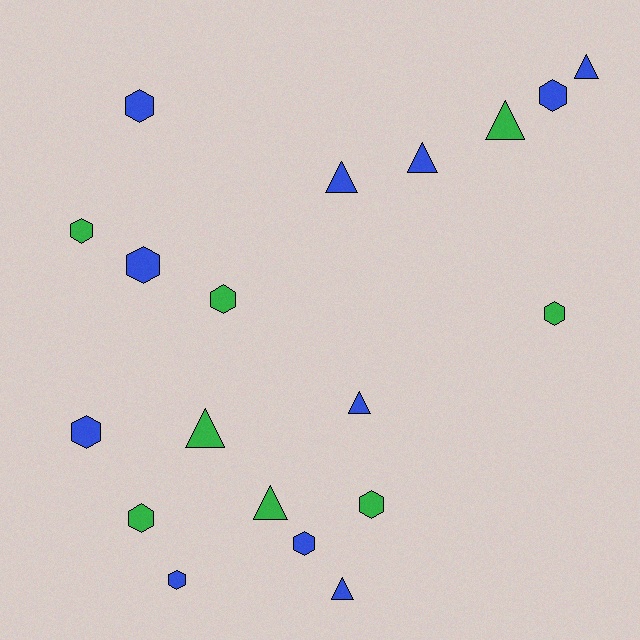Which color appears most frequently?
Blue, with 11 objects.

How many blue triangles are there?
There are 5 blue triangles.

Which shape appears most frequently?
Hexagon, with 11 objects.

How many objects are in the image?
There are 19 objects.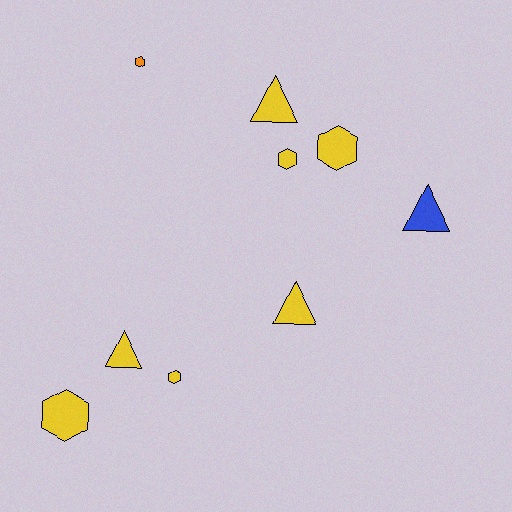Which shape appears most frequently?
Hexagon, with 5 objects.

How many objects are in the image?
There are 9 objects.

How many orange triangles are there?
There are no orange triangles.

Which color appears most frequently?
Yellow, with 7 objects.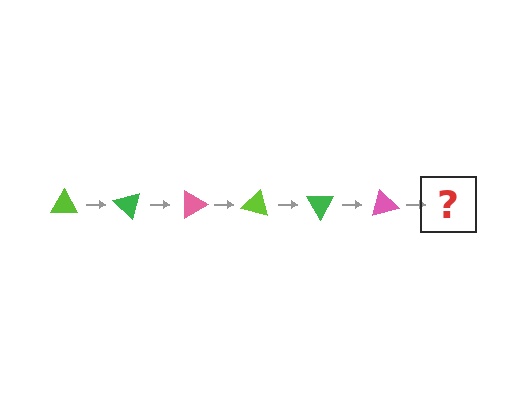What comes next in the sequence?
The next element should be a lime triangle, rotated 270 degrees from the start.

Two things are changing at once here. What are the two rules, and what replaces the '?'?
The two rules are that it rotates 45 degrees each step and the color cycles through lime, green, and pink. The '?' should be a lime triangle, rotated 270 degrees from the start.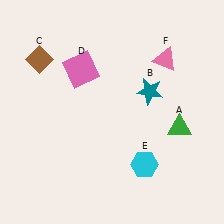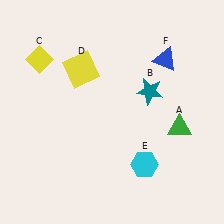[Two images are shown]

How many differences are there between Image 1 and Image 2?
There are 3 differences between the two images.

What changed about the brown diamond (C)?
In Image 1, C is brown. In Image 2, it changed to yellow.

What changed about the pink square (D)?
In Image 1, D is pink. In Image 2, it changed to yellow.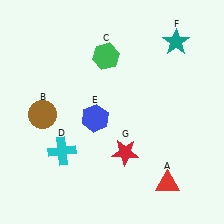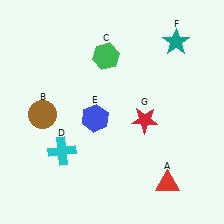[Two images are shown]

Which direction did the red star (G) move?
The red star (G) moved up.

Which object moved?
The red star (G) moved up.